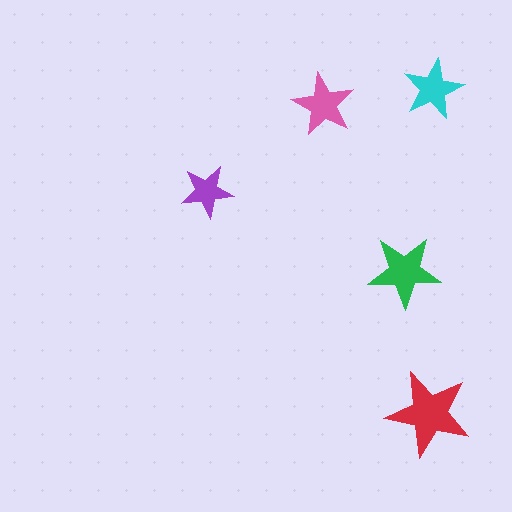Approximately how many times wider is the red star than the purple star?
About 1.5 times wider.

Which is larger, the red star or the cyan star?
The red one.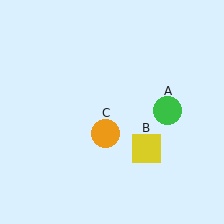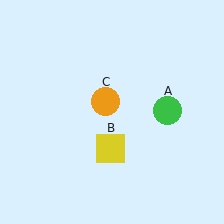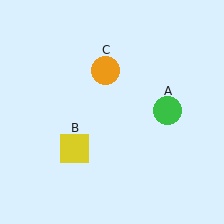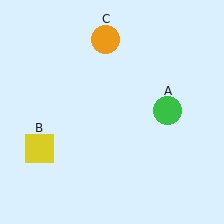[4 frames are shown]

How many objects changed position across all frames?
2 objects changed position: yellow square (object B), orange circle (object C).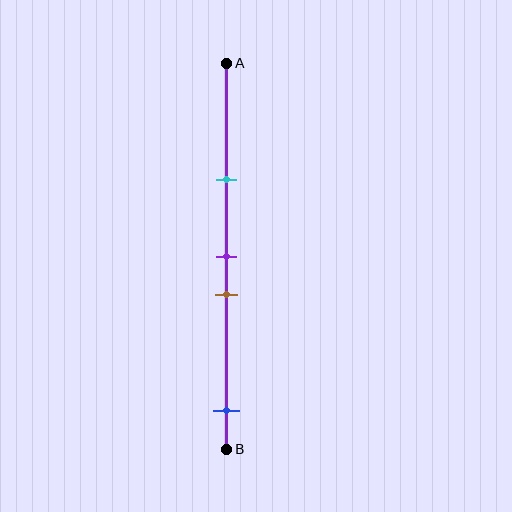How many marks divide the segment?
There are 4 marks dividing the segment.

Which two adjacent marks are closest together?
The purple and brown marks are the closest adjacent pair.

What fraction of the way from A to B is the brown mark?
The brown mark is approximately 60% (0.6) of the way from A to B.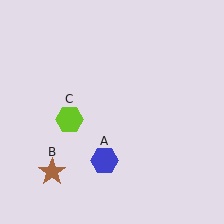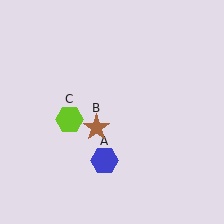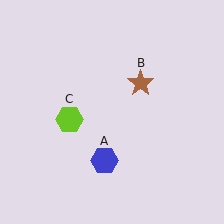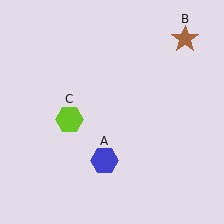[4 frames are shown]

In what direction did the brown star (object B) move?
The brown star (object B) moved up and to the right.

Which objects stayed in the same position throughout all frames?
Blue hexagon (object A) and lime hexagon (object C) remained stationary.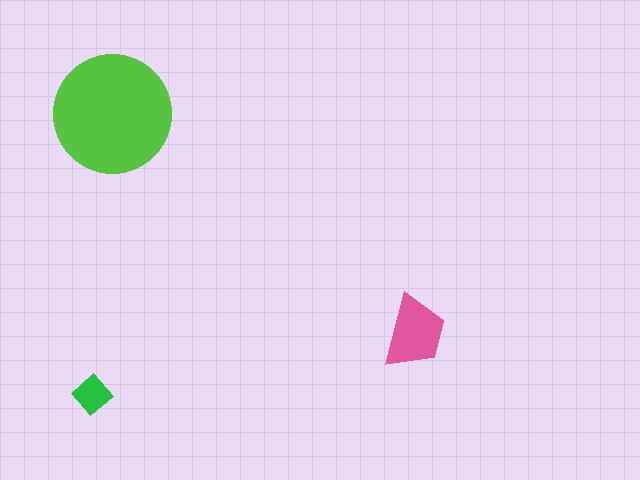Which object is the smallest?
The green diamond.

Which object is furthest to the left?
The green diamond is leftmost.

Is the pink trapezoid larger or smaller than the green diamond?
Larger.